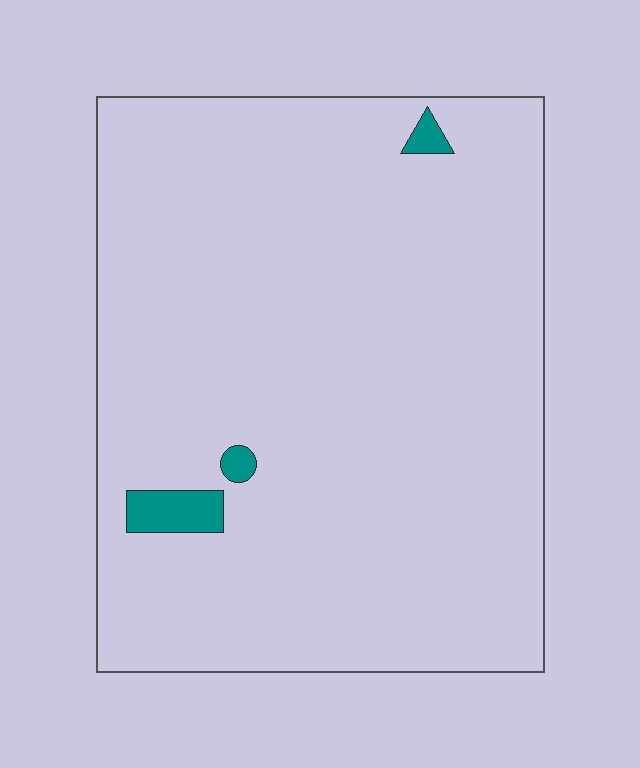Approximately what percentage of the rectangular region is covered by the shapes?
Approximately 5%.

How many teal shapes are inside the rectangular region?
3.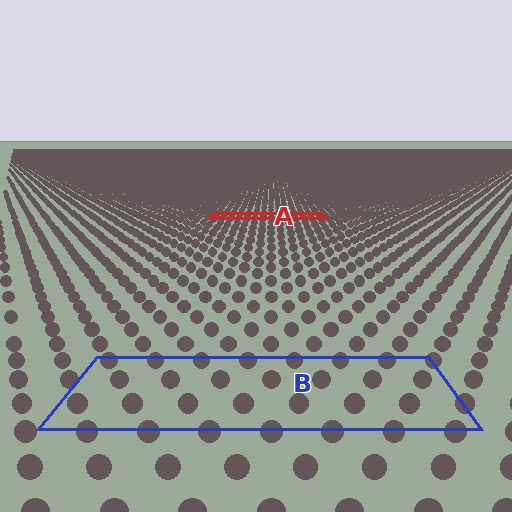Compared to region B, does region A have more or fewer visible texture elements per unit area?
Region A has more texture elements per unit area — they are packed more densely because it is farther away.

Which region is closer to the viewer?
Region B is closer. The texture elements there are larger and more spread out.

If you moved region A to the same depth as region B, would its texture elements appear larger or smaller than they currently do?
They would appear larger. At a closer depth, the same texture elements are projected at a bigger on-screen size.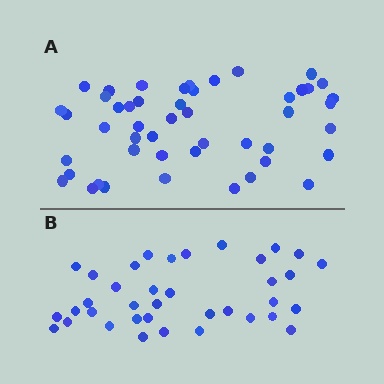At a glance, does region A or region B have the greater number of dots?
Region A (the top region) has more dots.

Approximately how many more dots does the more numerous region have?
Region A has roughly 12 or so more dots than region B.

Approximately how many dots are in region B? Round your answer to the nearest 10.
About 40 dots. (The exact count is 37, which rounds to 40.)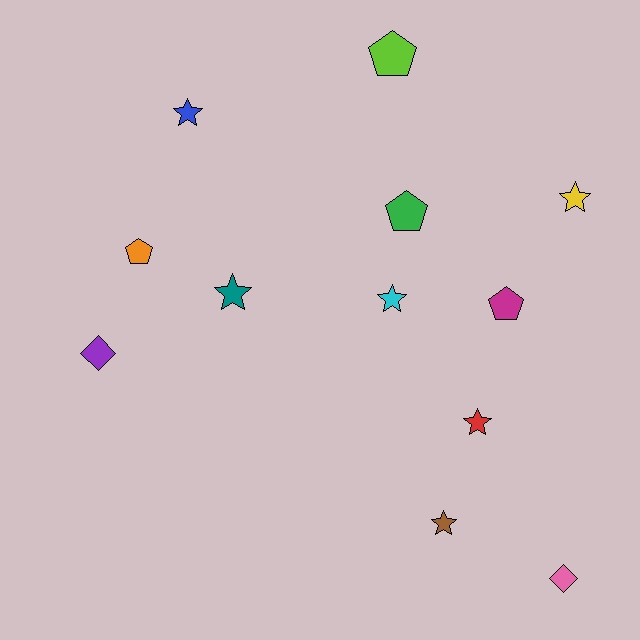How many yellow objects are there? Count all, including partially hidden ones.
There is 1 yellow object.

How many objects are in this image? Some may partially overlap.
There are 12 objects.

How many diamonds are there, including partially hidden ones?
There are 2 diamonds.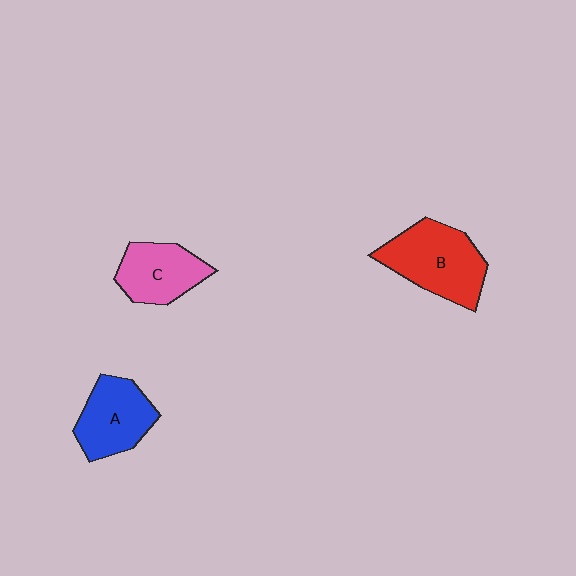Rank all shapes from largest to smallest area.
From largest to smallest: B (red), A (blue), C (pink).